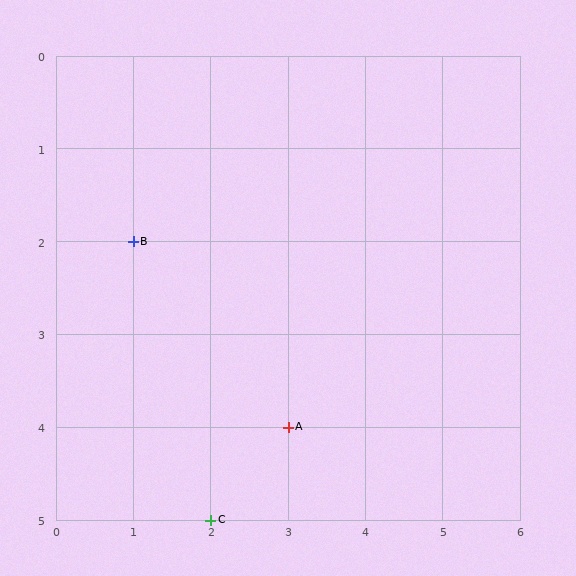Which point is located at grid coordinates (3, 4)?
Point A is at (3, 4).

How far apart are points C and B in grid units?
Points C and B are 1 column and 3 rows apart (about 3.2 grid units diagonally).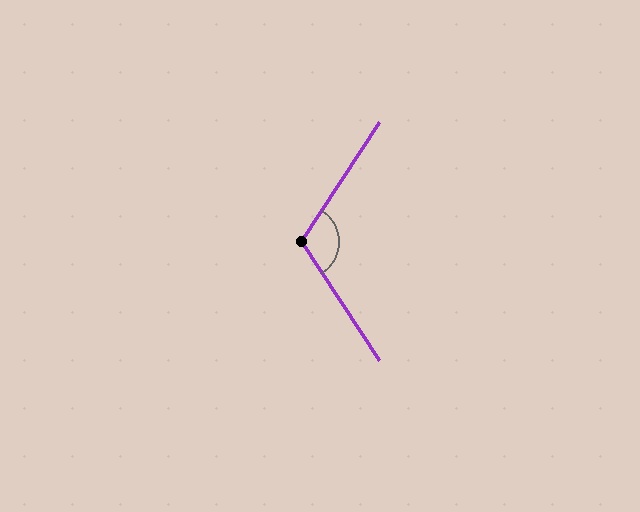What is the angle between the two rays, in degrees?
Approximately 114 degrees.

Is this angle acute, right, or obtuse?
It is obtuse.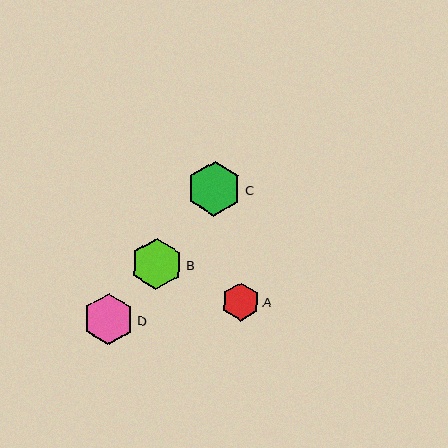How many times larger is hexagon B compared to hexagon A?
Hexagon B is approximately 1.4 times the size of hexagon A.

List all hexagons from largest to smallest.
From largest to smallest: C, B, D, A.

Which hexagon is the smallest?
Hexagon A is the smallest with a size of approximately 38 pixels.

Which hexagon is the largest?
Hexagon C is the largest with a size of approximately 55 pixels.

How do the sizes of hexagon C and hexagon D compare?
Hexagon C and hexagon D are approximately the same size.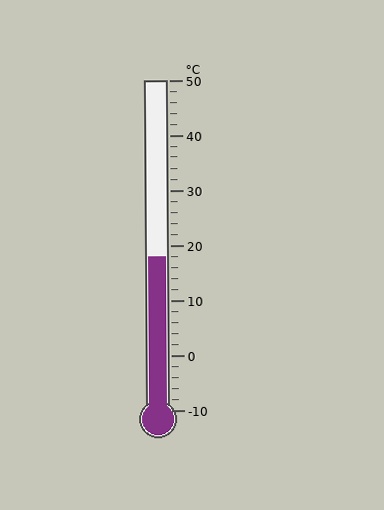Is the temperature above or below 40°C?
The temperature is below 40°C.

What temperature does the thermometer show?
The thermometer shows approximately 18°C.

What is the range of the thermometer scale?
The thermometer scale ranges from -10°C to 50°C.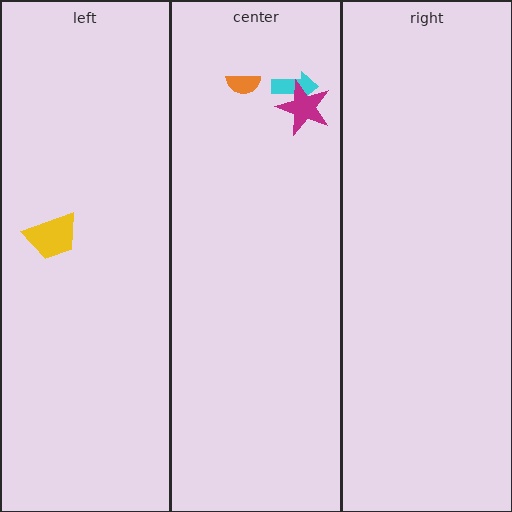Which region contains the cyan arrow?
The center region.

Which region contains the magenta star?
The center region.